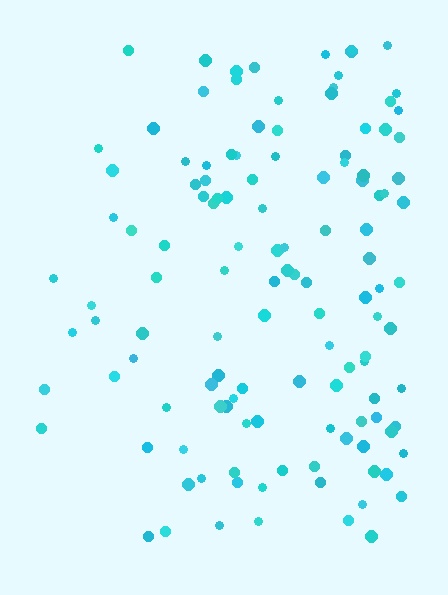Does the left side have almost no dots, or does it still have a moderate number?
Still a moderate number, just noticeably fewer than the right.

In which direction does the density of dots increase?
From left to right, with the right side densest.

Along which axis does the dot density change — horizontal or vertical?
Horizontal.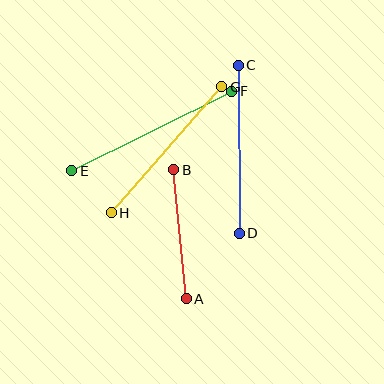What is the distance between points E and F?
The distance is approximately 179 pixels.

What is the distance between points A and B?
The distance is approximately 129 pixels.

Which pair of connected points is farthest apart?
Points E and F are farthest apart.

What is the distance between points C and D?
The distance is approximately 168 pixels.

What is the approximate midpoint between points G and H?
The midpoint is at approximately (166, 150) pixels.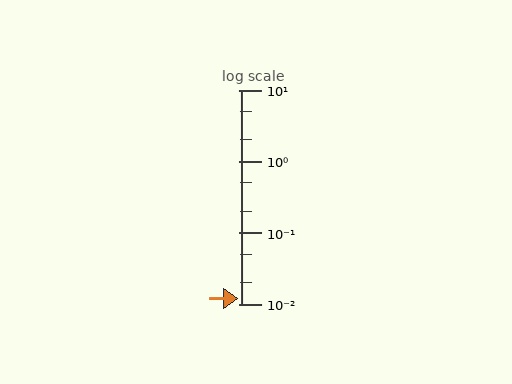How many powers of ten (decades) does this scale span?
The scale spans 3 decades, from 0.01 to 10.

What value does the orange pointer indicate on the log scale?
The pointer indicates approximately 0.012.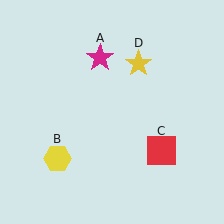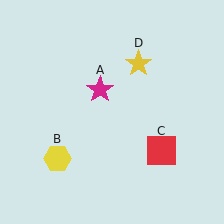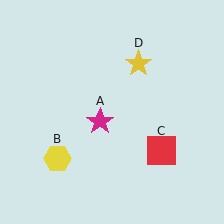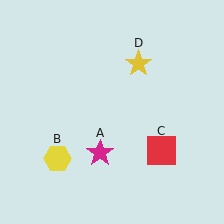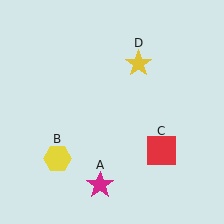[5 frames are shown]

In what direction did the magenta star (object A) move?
The magenta star (object A) moved down.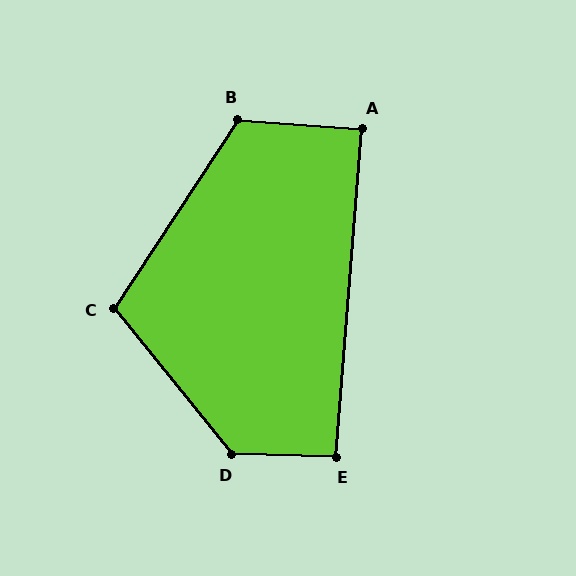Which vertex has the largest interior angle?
D, at approximately 130 degrees.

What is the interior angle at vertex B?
Approximately 119 degrees (obtuse).